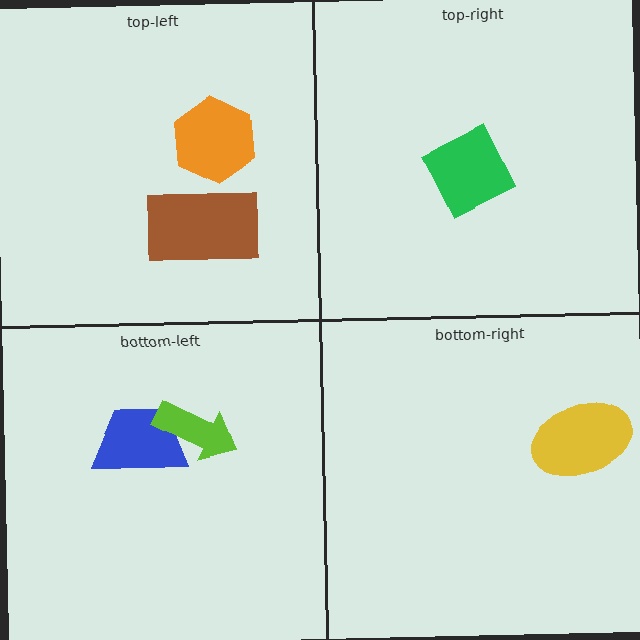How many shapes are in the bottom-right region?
1.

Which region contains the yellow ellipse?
The bottom-right region.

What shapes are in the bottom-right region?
The yellow ellipse.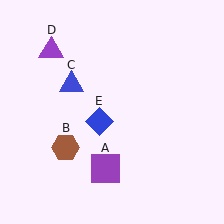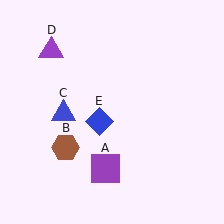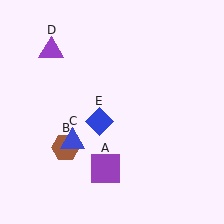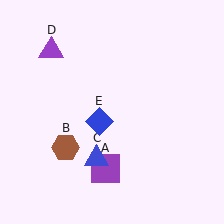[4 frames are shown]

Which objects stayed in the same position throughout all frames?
Purple square (object A) and brown hexagon (object B) and purple triangle (object D) and blue diamond (object E) remained stationary.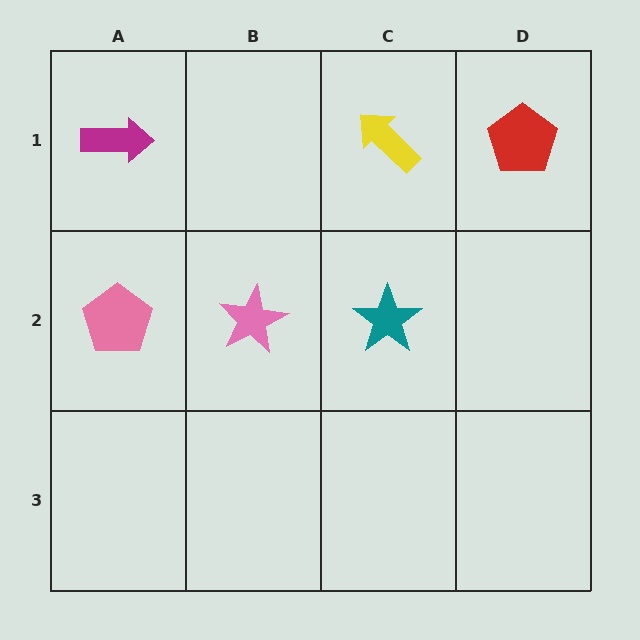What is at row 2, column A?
A pink pentagon.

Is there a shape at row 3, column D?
No, that cell is empty.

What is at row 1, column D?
A red pentagon.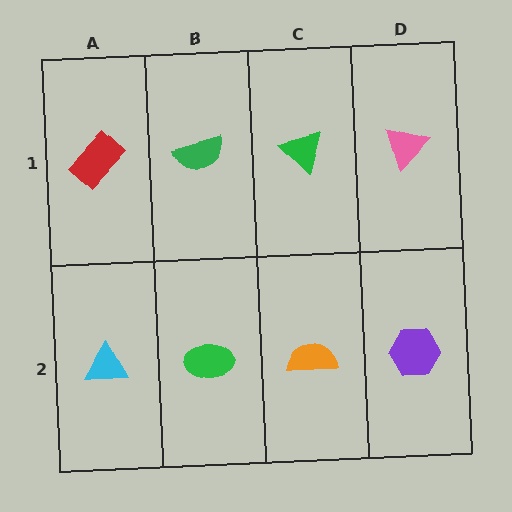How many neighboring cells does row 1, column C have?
3.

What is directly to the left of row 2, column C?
A green ellipse.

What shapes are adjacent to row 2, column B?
A green semicircle (row 1, column B), a cyan triangle (row 2, column A), an orange semicircle (row 2, column C).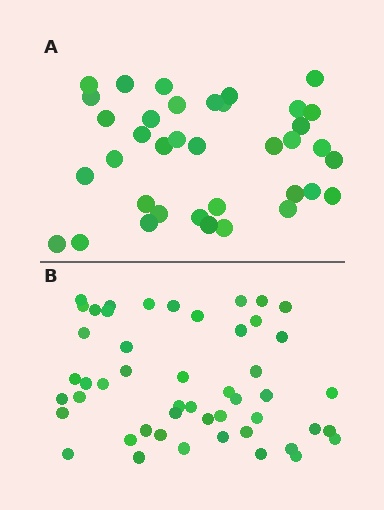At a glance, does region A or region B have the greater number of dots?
Region B (the bottom region) has more dots.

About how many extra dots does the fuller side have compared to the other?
Region B has roughly 12 or so more dots than region A.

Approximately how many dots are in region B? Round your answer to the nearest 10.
About 50 dots. (The exact count is 49, which rounds to 50.)